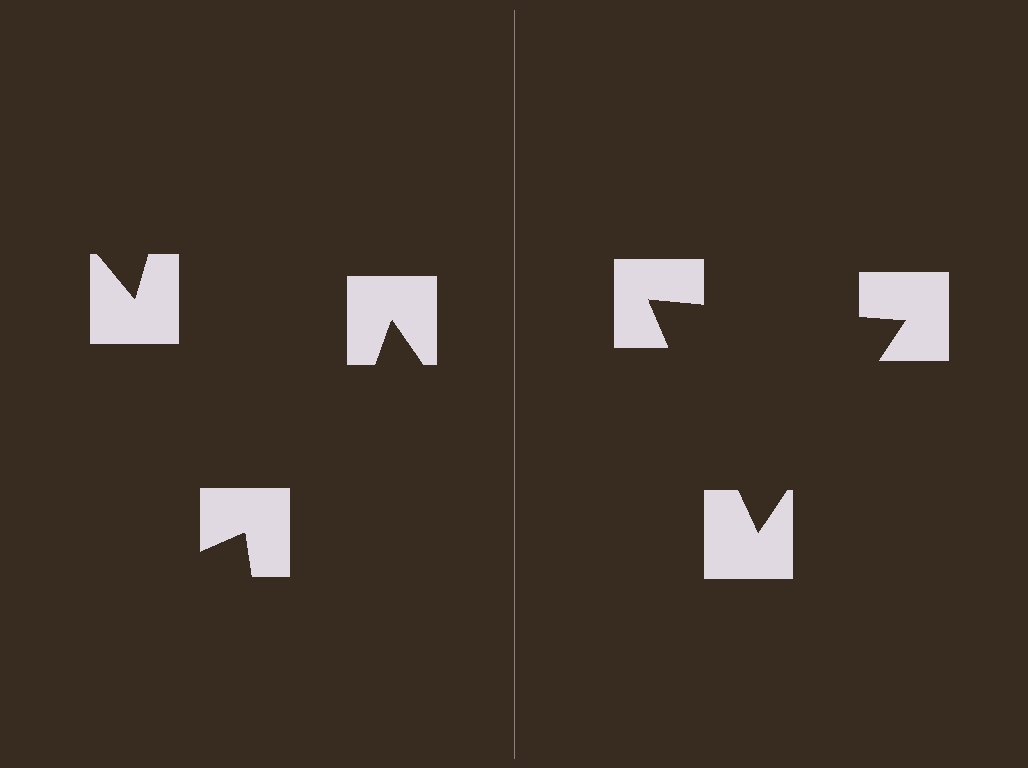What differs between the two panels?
The notched squares are positioned identically on both sides; only the wedge orientations differ. On the right they align to a triangle; on the left they are misaligned.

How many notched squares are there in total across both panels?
6 — 3 on each side.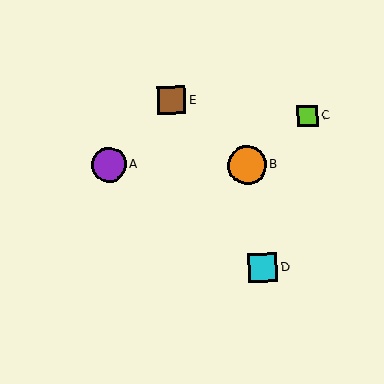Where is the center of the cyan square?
The center of the cyan square is at (263, 267).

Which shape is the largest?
The orange circle (labeled B) is the largest.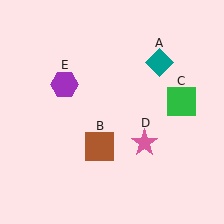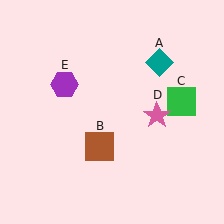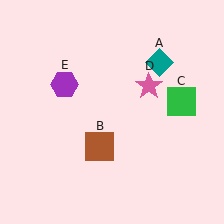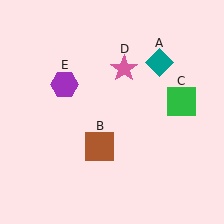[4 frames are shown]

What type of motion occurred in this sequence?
The pink star (object D) rotated counterclockwise around the center of the scene.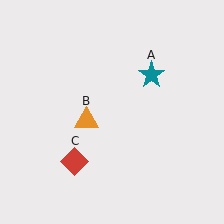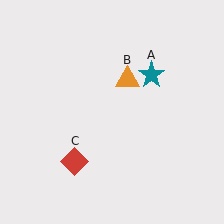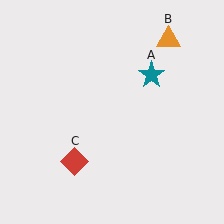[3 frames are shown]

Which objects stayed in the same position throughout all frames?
Teal star (object A) and red diamond (object C) remained stationary.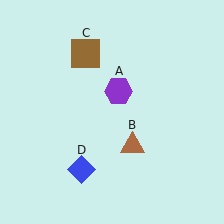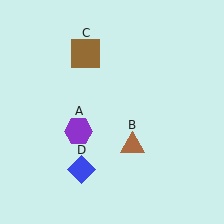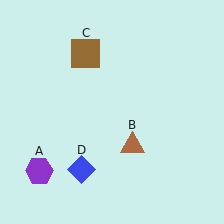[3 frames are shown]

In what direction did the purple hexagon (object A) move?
The purple hexagon (object A) moved down and to the left.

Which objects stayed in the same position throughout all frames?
Brown triangle (object B) and brown square (object C) and blue diamond (object D) remained stationary.